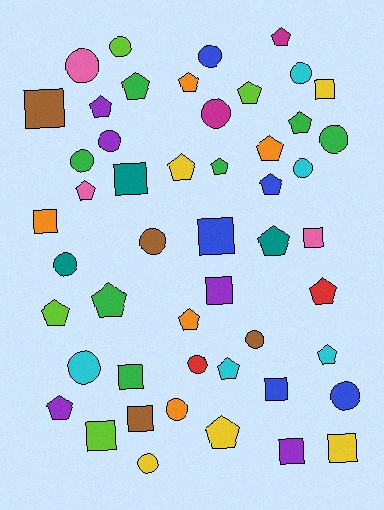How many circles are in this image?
There are 17 circles.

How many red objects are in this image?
There are 2 red objects.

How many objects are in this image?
There are 50 objects.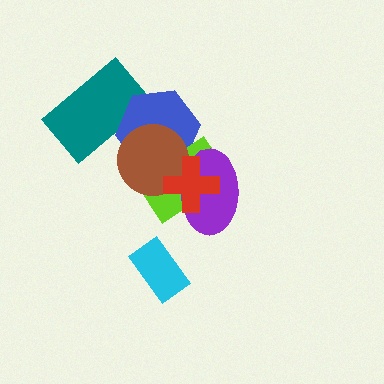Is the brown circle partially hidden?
Yes, it is partially covered by another shape.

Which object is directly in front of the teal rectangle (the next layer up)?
The blue hexagon is directly in front of the teal rectangle.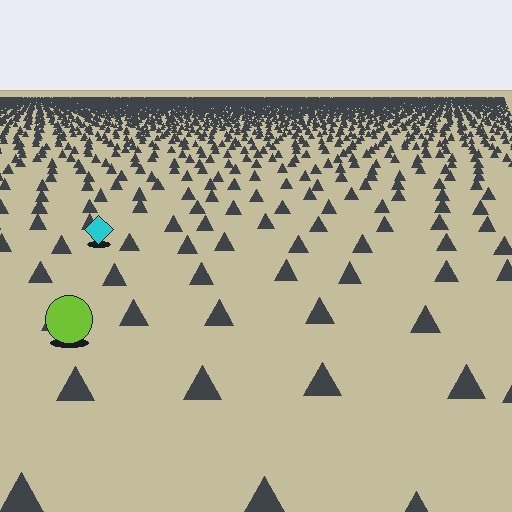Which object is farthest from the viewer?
The cyan diamond is farthest from the viewer. It appears smaller and the ground texture around it is denser.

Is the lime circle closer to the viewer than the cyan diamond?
Yes. The lime circle is closer — you can tell from the texture gradient: the ground texture is coarser near it.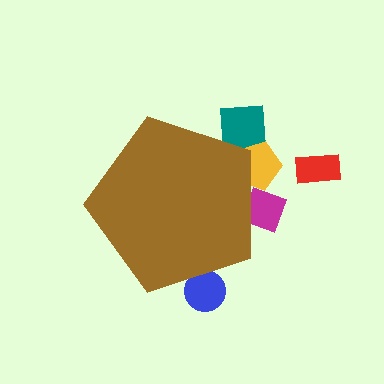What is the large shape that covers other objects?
A brown pentagon.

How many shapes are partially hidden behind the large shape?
4 shapes are partially hidden.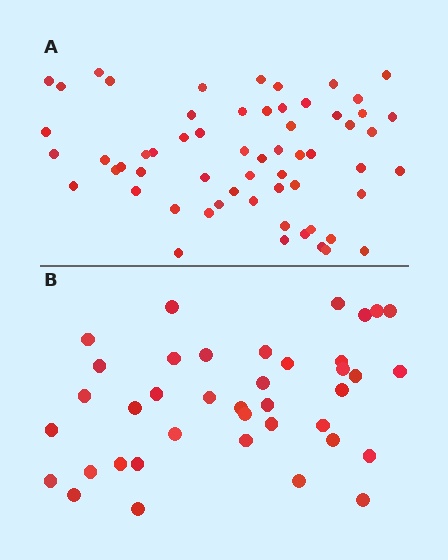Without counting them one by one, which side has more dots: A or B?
Region A (the top region) has more dots.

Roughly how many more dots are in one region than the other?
Region A has approximately 20 more dots than region B.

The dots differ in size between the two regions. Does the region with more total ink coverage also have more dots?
No. Region B has more total ink coverage because its dots are larger, but region A actually contains more individual dots. Total area can be misleading — the number of items is what matters here.